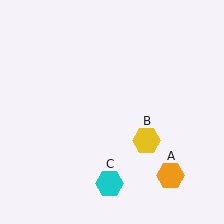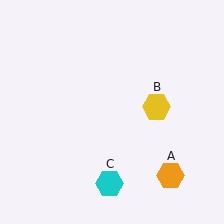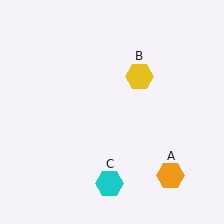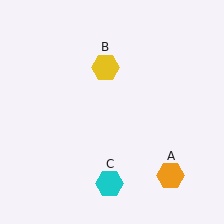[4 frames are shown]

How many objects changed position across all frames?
1 object changed position: yellow hexagon (object B).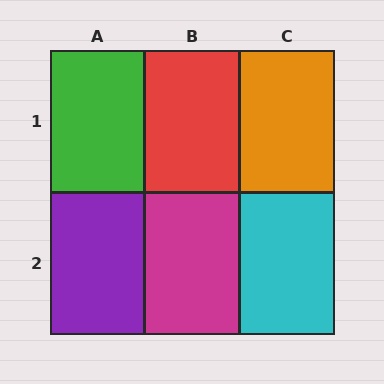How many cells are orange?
1 cell is orange.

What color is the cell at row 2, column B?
Magenta.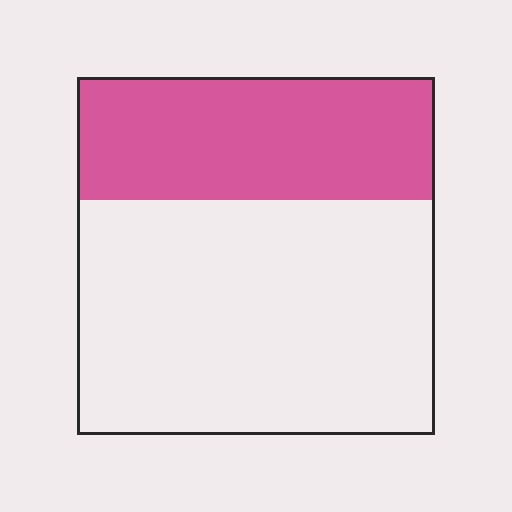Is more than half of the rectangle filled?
No.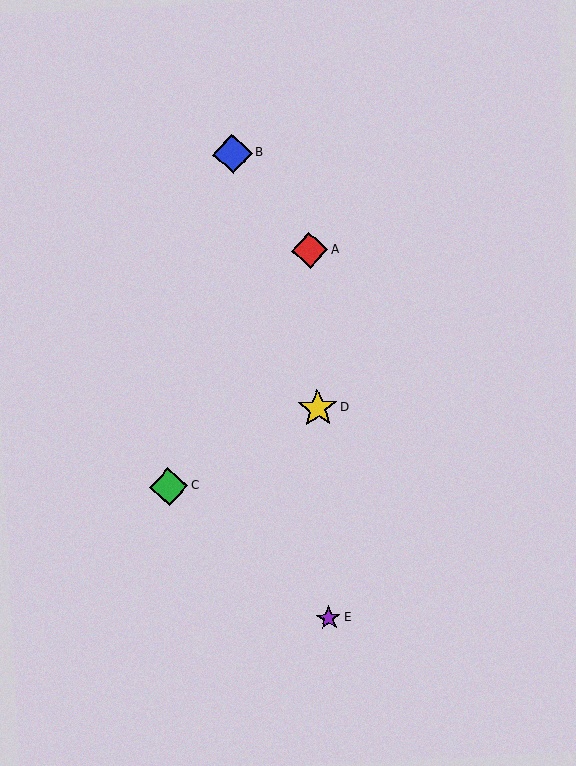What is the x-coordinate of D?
Object D is at x≈318.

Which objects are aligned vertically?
Objects A, D, E are aligned vertically.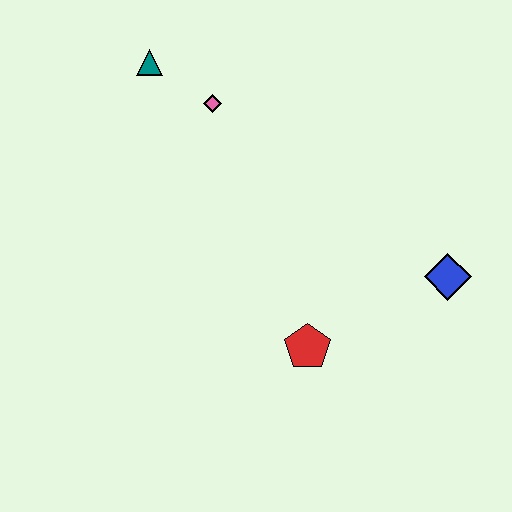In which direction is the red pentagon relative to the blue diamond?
The red pentagon is to the left of the blue diamond.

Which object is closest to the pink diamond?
The teal triangle is closest to the pink diamond.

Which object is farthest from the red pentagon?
The teal triangle is farthest from the red pentagon.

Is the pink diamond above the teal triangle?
No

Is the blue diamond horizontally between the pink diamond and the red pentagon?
No